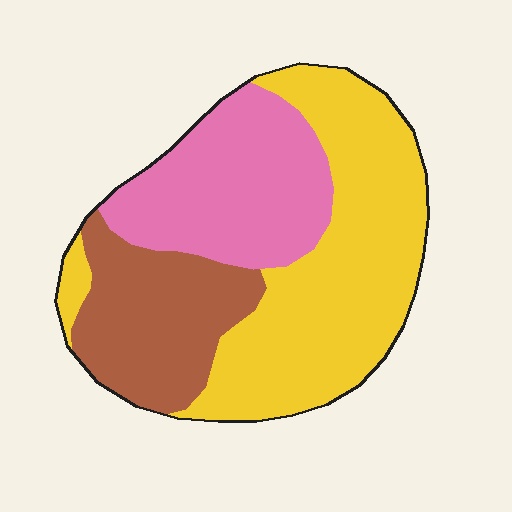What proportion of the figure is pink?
Pink takes up about one quarter (1/4) of the figure.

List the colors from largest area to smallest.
From largest to smallest: yellow, pink, brown.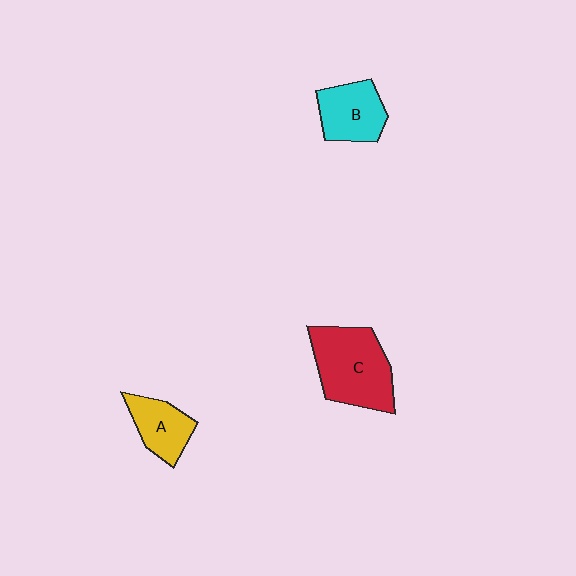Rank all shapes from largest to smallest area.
From largest to smallest: C (red), B (cyan), A (yellow).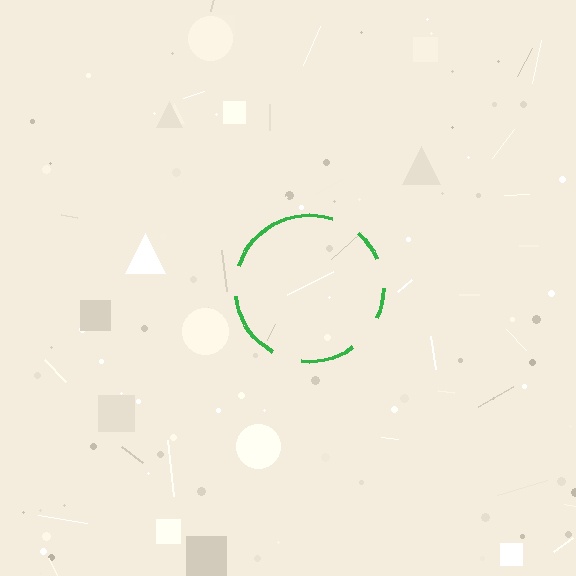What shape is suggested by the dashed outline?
The dashed outline suggests a circle.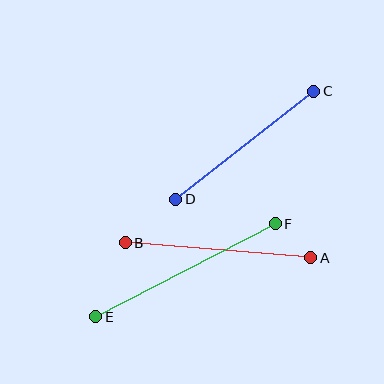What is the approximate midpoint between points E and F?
The midpoint is at approximately (185, 270) pixels.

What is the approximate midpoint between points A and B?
The midpoint is at approximately (218, 250) pixels.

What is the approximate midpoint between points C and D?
The midpoint is at approximately (245, 145) pixels.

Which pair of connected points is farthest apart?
Points E and F are farthest apart.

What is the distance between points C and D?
The distance is approximately 175 pixels.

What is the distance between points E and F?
The distance is approximately 202 pixels.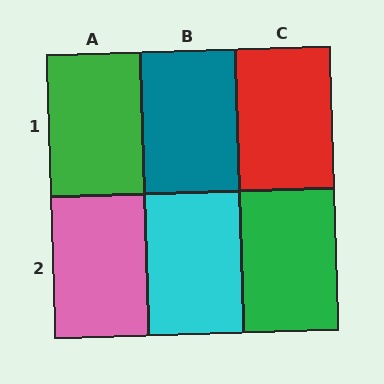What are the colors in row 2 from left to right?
Pink, cyan, green.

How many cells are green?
2 cells are green.